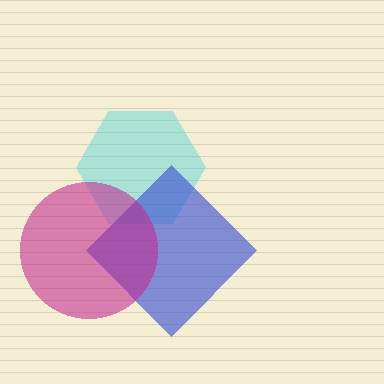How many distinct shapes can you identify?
There are 3 distinct shapes: a cyan hexagon, a blue diamond, a magenta circle.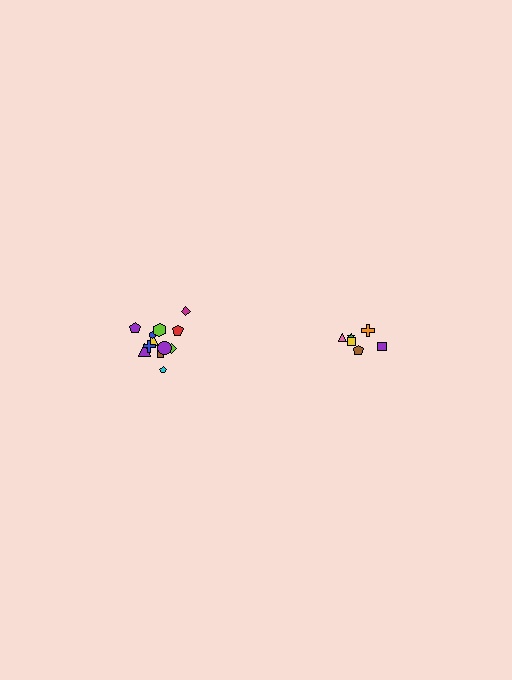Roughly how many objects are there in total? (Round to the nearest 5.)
Roughly 20 objects in total.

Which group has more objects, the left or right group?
The left group.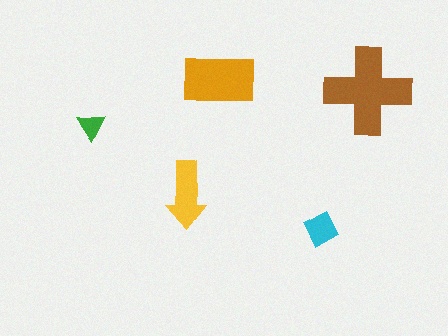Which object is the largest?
The brown cross.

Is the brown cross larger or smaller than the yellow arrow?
Larger.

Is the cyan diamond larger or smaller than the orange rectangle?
Smaller.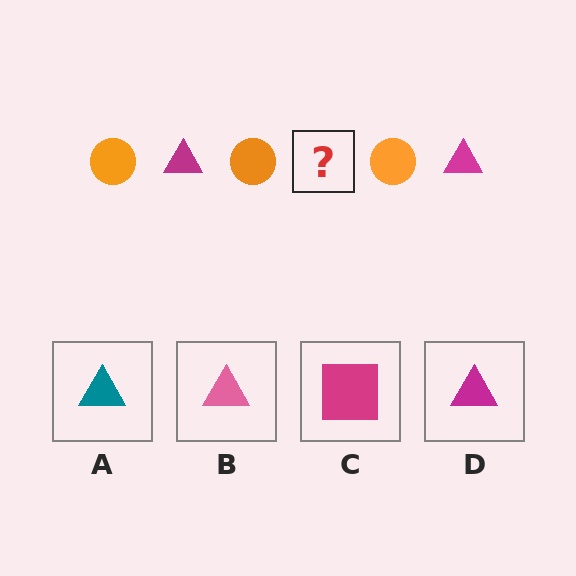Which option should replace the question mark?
Option D.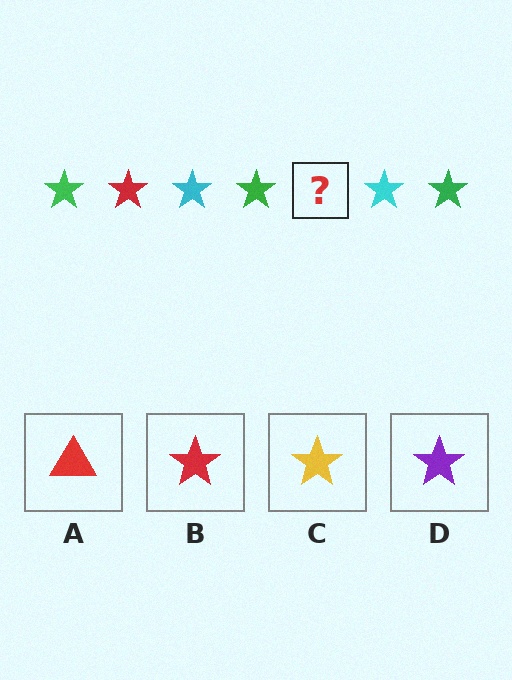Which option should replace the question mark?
Option B.